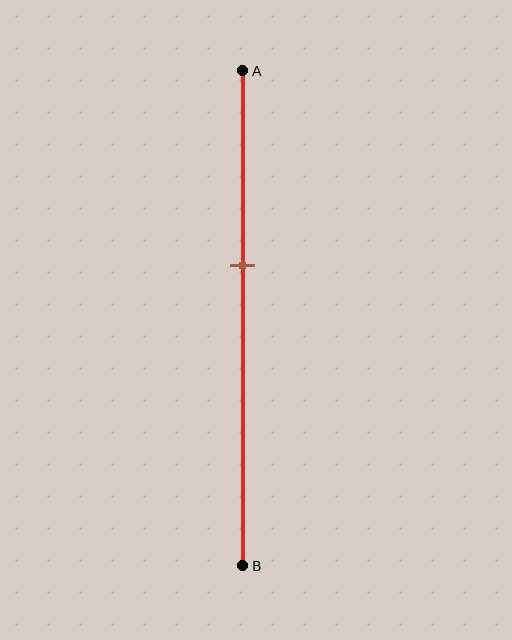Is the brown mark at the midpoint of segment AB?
No, the mark is at about 40% from A, not at the 50% midpoint.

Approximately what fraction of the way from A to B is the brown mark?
The brown mark is approximately 40% of the way from A to B.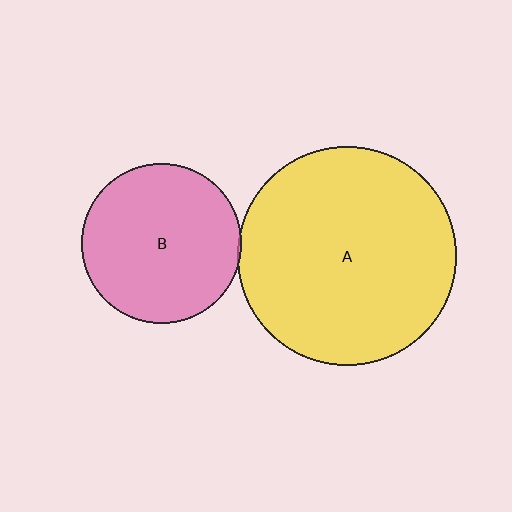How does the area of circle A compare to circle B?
Approximately 1.9 times.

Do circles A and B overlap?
Yes.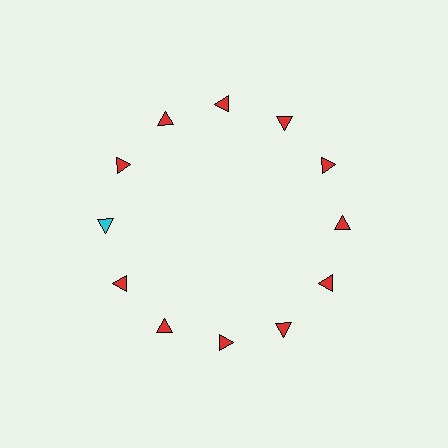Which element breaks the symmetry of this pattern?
The cyan triangle at roughly the 9 o'clock position breaks the symmetry. All other shapes are red triangles.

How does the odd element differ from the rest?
It has a different color: cyan instead of red.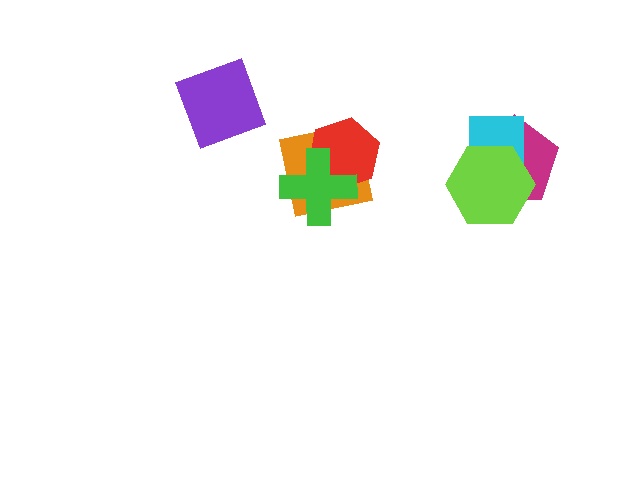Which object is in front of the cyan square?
The lime hexagon is in front of the cyan square.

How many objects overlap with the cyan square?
2 objects overlap with the cyan square.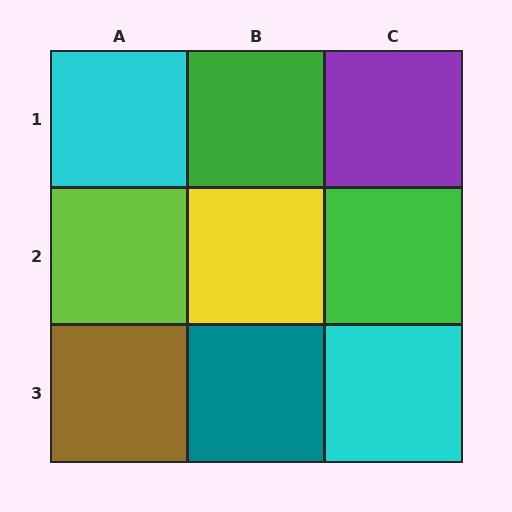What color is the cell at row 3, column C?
Cyan.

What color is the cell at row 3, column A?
Brown.